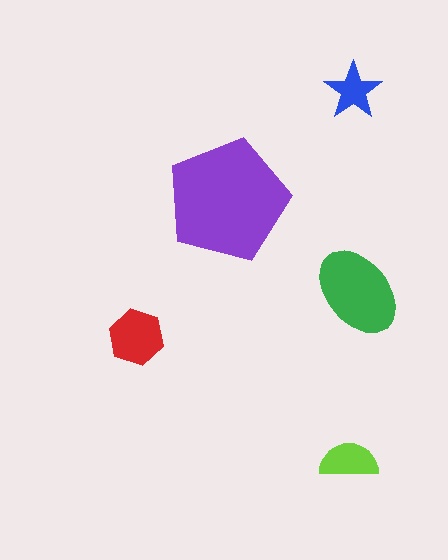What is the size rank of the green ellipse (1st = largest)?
2nd.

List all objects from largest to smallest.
The purple pentagon, the green ellipse, the red hexagon, the lime semicircle, the blue star.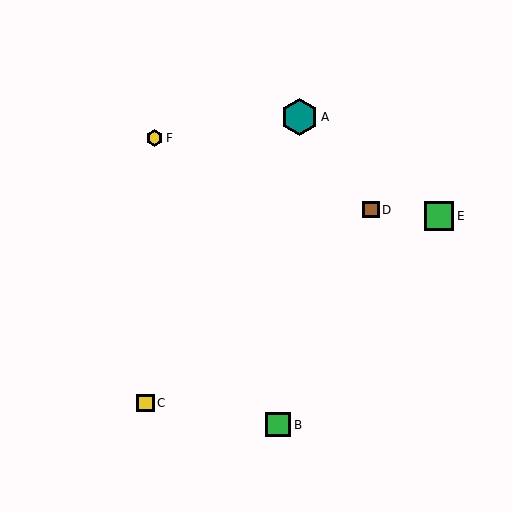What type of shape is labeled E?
Shape E is a green square.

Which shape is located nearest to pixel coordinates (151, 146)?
The yellow hexagon (labeled F) at (154, 138) is nearest to that location.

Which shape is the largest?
The teal hexagon (labeled A) is the largest.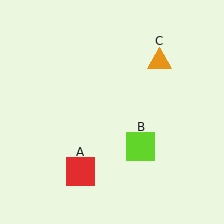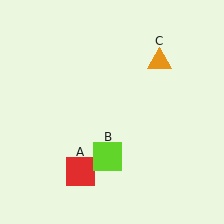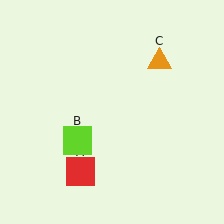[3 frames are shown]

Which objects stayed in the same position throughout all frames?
Red square (object A) and orange triangle (object C) remained stationary.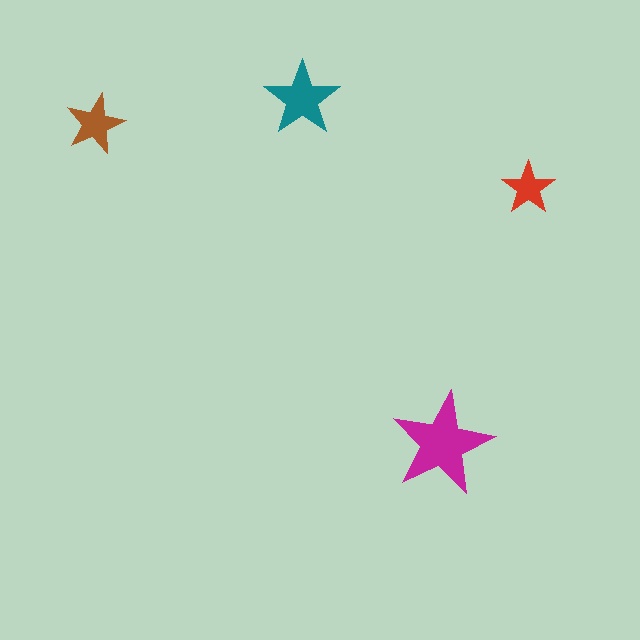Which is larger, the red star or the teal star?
The teal one.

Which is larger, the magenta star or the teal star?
The magenta one.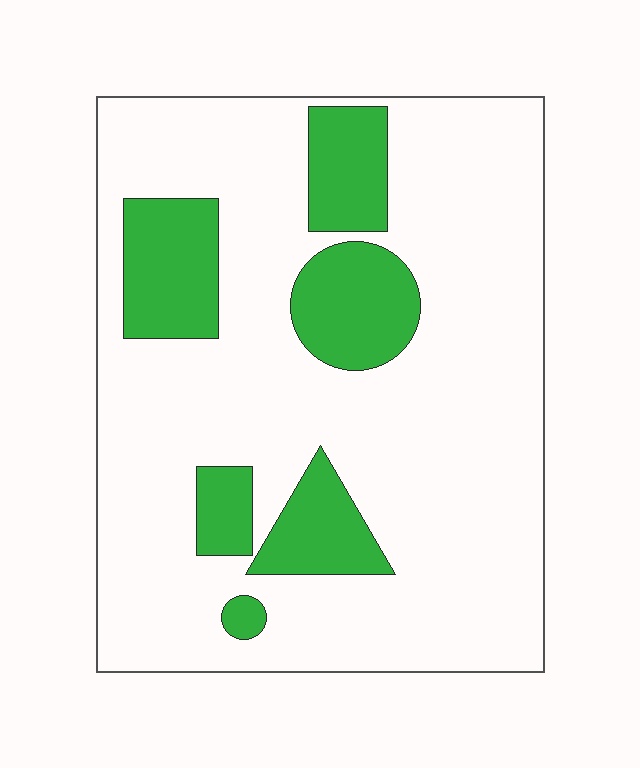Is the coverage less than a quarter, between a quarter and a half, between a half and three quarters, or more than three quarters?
Less than a quarter.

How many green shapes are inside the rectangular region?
6.